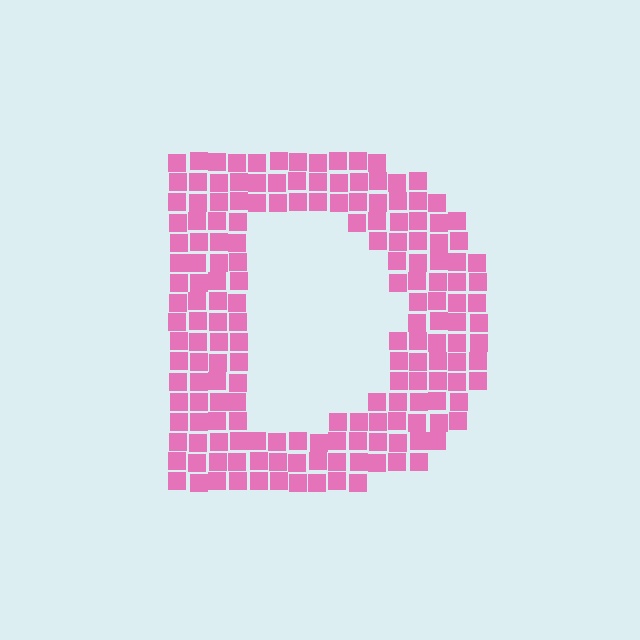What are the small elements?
The small elements are squares.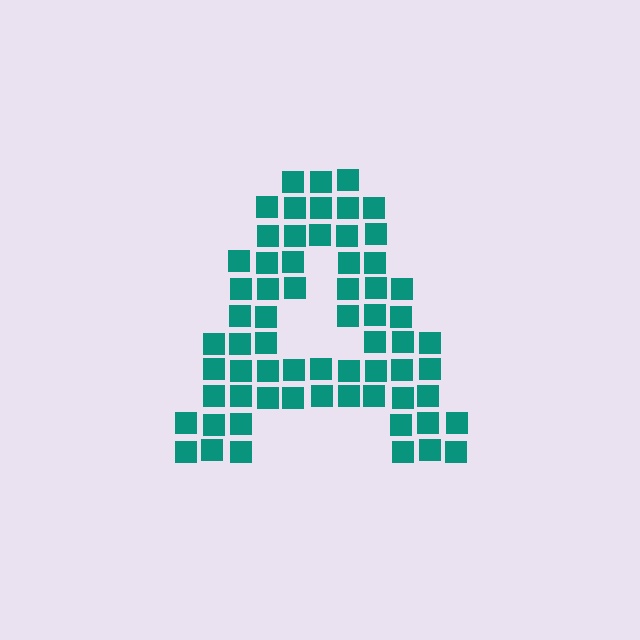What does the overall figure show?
The overall figure shows the letter A.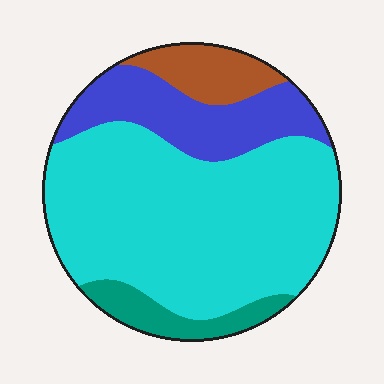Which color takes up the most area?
Cyan, at roughly 65%.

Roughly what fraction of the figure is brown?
Brown takes up less than a sixth of the figure.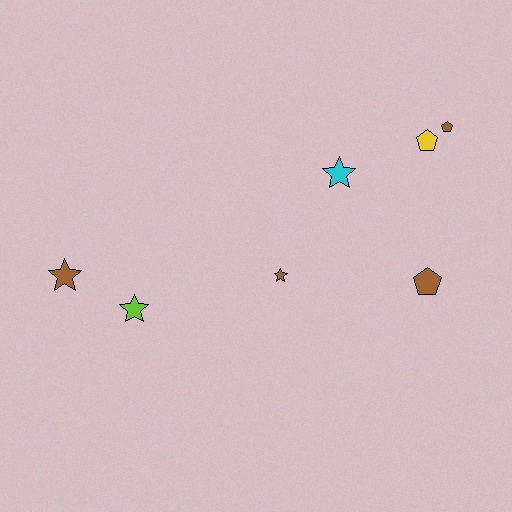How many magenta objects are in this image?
There are no magenta objects.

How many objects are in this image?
There are 7 objects.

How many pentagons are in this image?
There are 3 pentagons.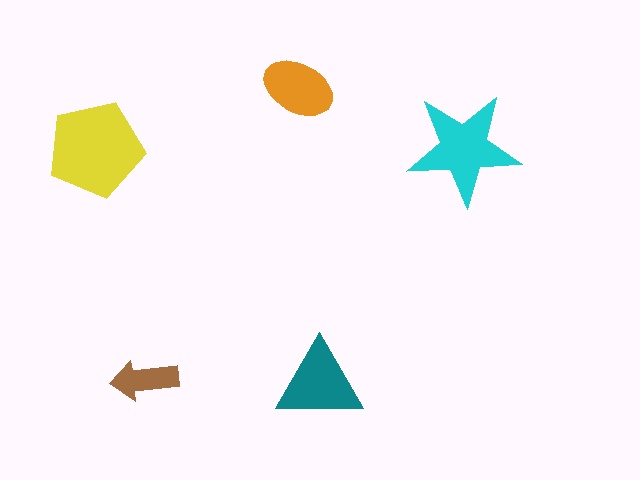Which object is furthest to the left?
The yellow pentagon is leftmost.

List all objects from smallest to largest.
The brown arrow, the orange ellipse, the teal triangle, the cyan star, the yellow pentagon.